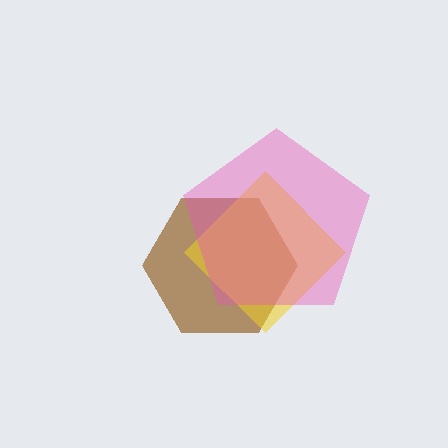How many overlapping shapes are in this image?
There are 3 overlapping shapes in the image.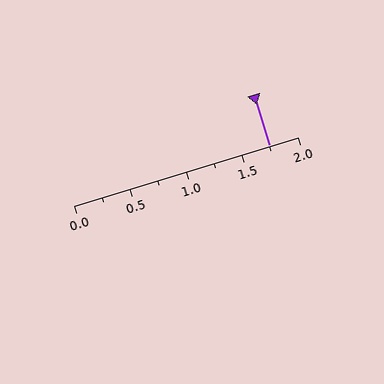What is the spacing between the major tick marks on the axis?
The major ticks are spaced 0.5 apart.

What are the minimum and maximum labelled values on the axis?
The axis runs from 0.0 to 2.0.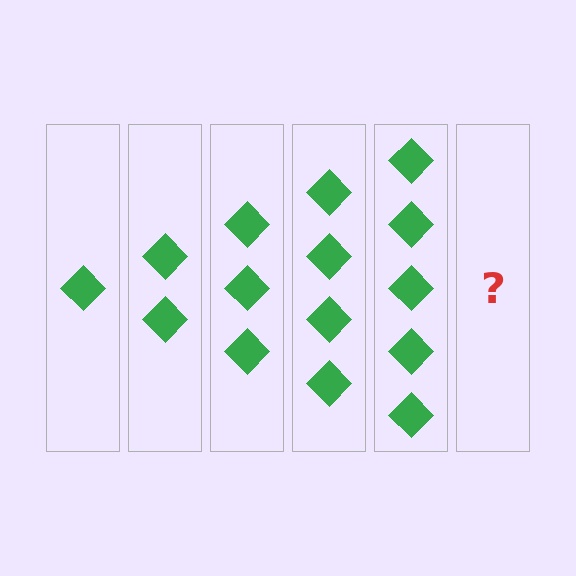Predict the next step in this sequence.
The next step is 6 diamonds.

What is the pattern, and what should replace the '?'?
The pattern is that each step adds one more diamond. The '?' should be 6 diamonds.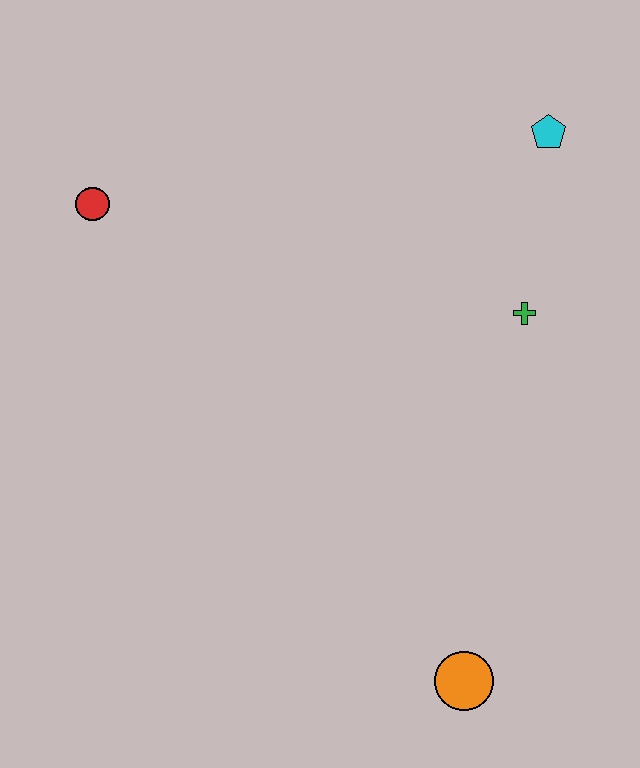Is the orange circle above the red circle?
No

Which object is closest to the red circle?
The green cross is closest to the red circle.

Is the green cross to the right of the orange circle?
Yes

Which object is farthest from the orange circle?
The red circle is farthest from the orange circle.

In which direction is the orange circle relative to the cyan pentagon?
The orange circle is below the cyan pentagon.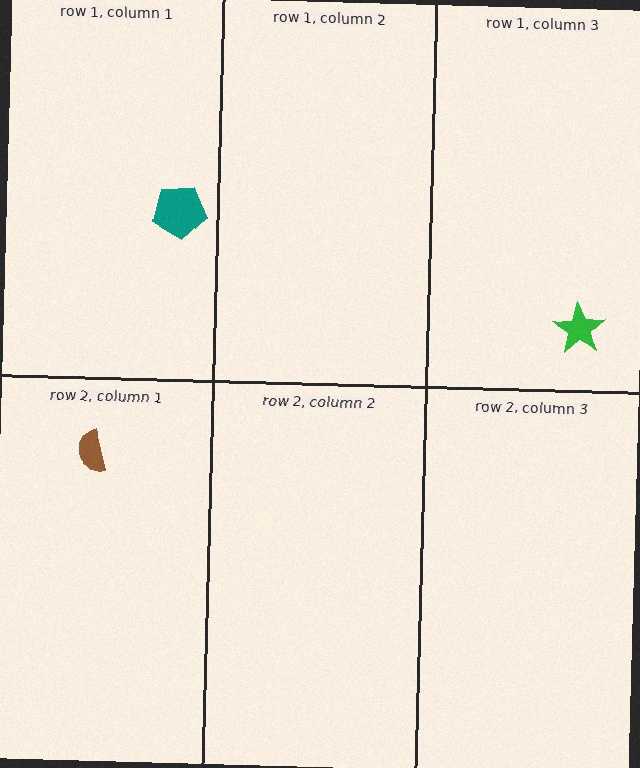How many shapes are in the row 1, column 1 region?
1.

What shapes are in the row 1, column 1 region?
The teal pentagon.